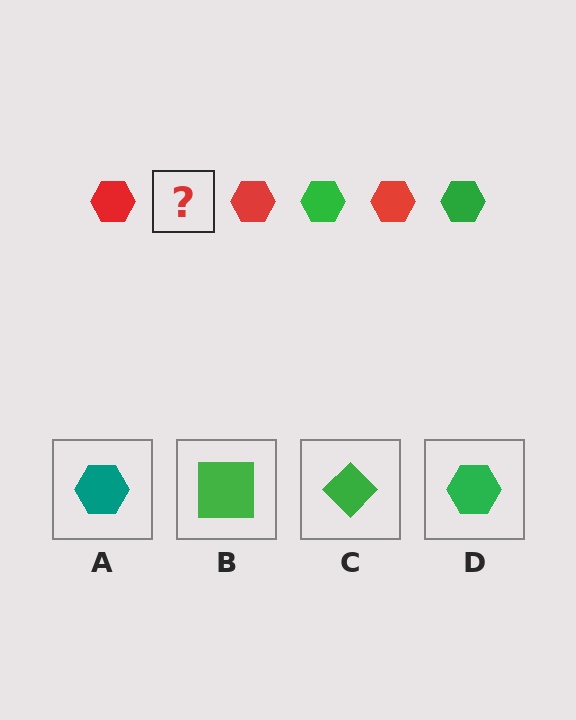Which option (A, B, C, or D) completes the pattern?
D.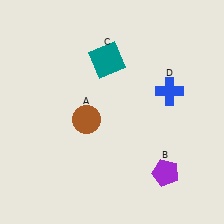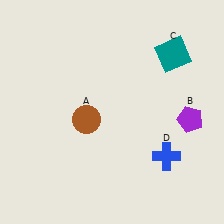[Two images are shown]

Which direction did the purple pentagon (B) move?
The purple pentagon (B) moved up.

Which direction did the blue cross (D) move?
The blue cross (D) moved down.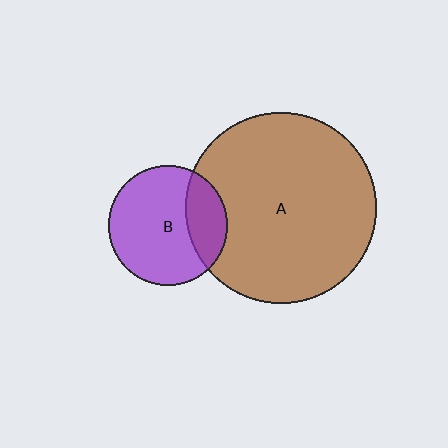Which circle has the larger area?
Circle A (brown).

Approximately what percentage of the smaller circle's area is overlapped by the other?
Approximately 25%.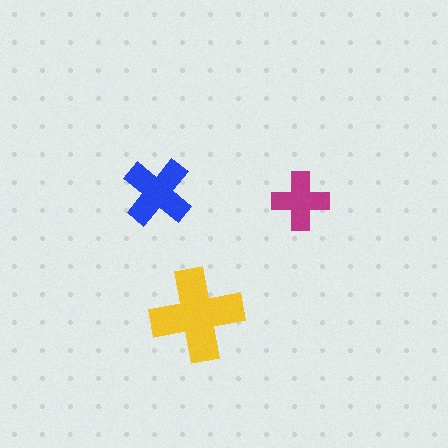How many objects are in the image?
There are 3 objects in the image.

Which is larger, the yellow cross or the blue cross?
The yellow one.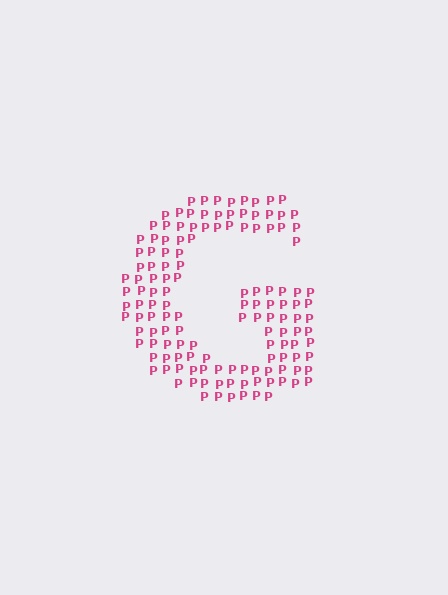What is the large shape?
The large shape is the letter G.